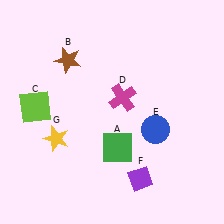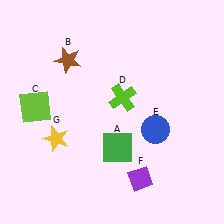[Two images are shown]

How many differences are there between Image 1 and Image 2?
There is 1 difference between the two images.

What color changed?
The cross (D) changed from magenta in Image 1 to lime in Image 2.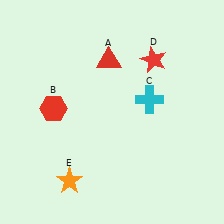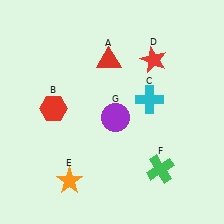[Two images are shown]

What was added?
A green cross (F), a purple circle (G) were added in Image 2.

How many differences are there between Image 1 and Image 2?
There are 2 differences between the two images.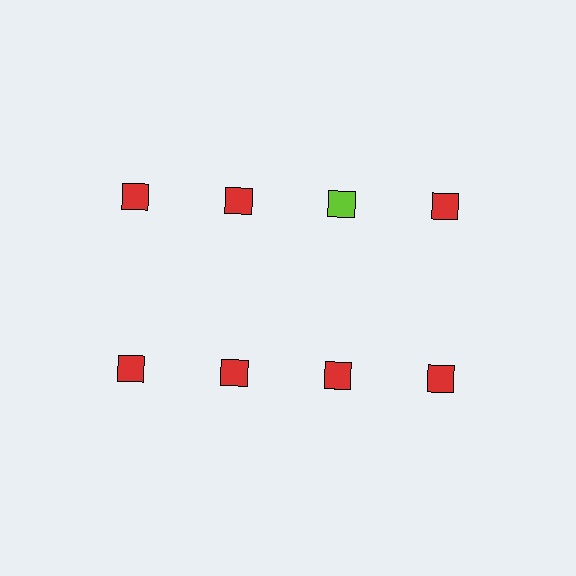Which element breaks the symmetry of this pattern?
The lime square in the top row, center column breaks the symmetry. All other shapes are red squares.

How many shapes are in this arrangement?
There are 8 shapes arranged in a grid pattern.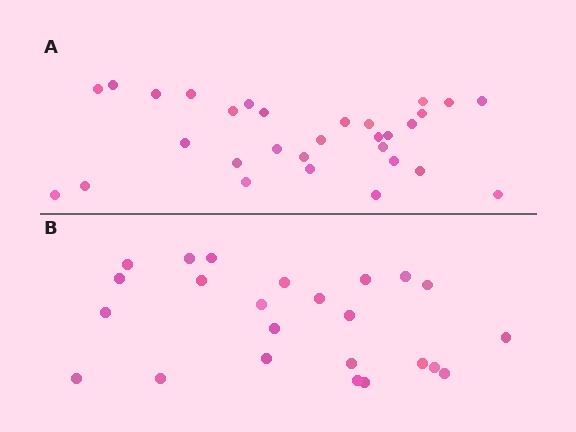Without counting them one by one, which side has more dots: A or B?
Region A (the top region) has more dots.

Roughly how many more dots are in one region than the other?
Region A has about 6 more dots than region B.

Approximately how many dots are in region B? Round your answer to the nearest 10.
About 20 dots. (The exact count is 24, which rounds to 20.)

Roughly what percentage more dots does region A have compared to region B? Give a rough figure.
About 25% more.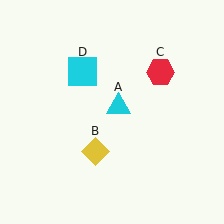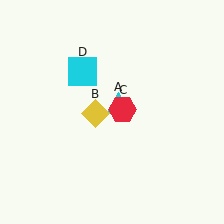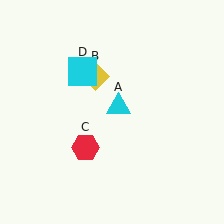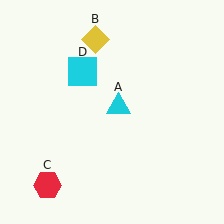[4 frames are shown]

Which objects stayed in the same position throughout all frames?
Cyan triangle (object A) and cyan square (object D) remained stationary.